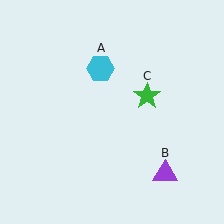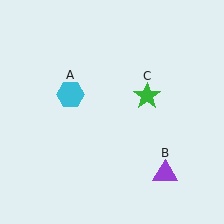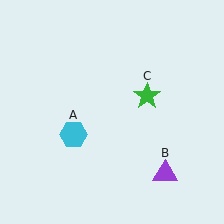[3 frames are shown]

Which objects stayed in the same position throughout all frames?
Purple triangle (object B) and green star (object C) remained stationary.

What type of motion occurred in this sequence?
The cyan hexagon (object A) rotated counterclockwise around the center of the scene.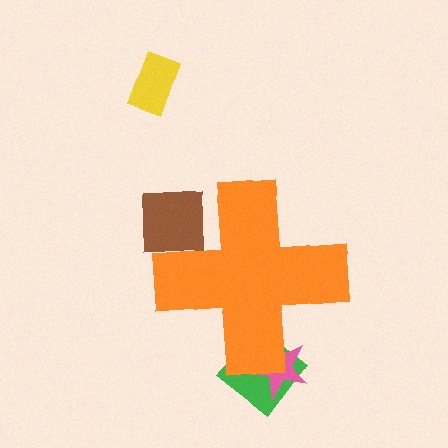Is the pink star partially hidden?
Yes, the pink star is partially hidden behind the orange cross.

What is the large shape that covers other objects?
An orange cross.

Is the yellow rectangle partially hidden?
No, the yellow rectangle is fully visible.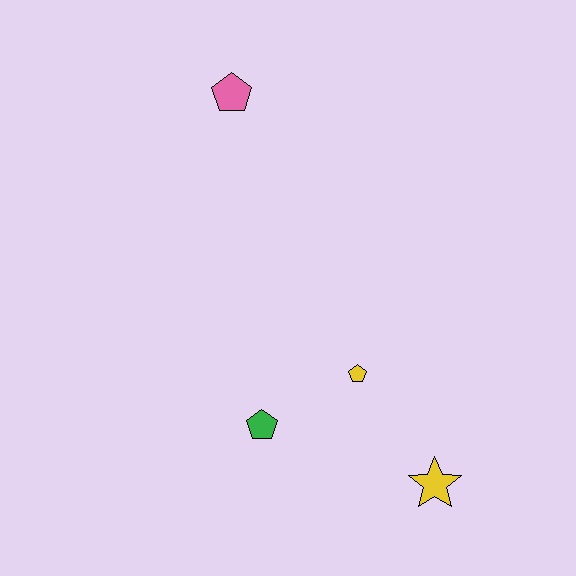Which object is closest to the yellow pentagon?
The green pentagon is closest to the yellow pentagon.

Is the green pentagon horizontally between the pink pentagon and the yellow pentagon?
Yes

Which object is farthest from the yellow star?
The pink pentagon is farthest from the yellow star.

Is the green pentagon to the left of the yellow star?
Yes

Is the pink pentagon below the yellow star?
No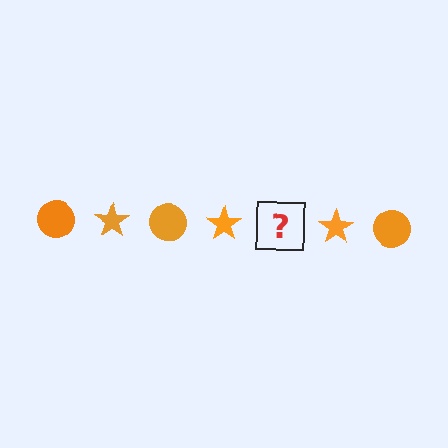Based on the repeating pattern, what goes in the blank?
The blank should be an orange circle.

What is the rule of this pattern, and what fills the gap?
The rule is that the pattern cycles through circle, star shapes in orange. The gap should be filled with an orange circle.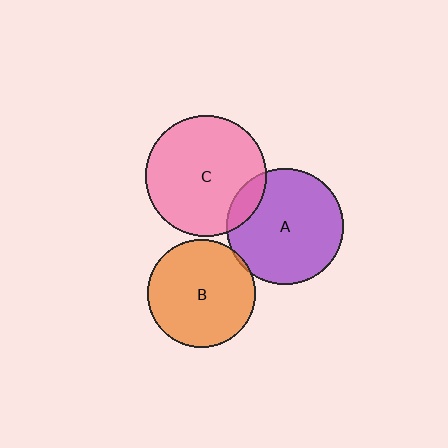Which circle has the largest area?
Circle C (pink).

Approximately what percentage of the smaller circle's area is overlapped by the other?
Approximately 10%.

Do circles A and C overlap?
Yes.